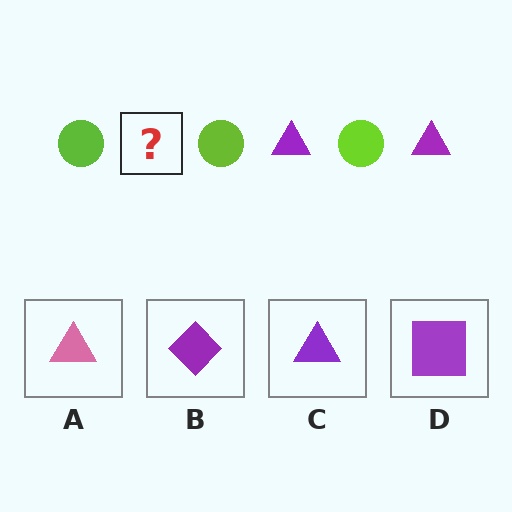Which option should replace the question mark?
Option C.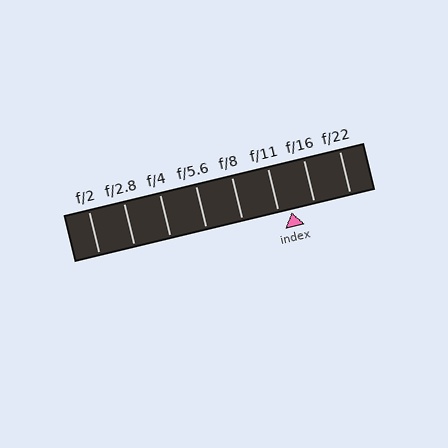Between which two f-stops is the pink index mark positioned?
The index mark is between f/11 and f/16.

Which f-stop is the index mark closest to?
The index mark is closest to f/11.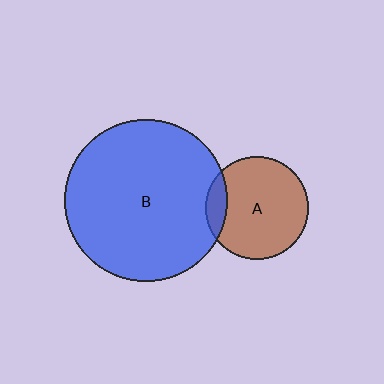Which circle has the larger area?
Circle B (blue).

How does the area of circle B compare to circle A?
Approximately 2.5 times.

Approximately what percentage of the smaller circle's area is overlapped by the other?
Approximately 10%.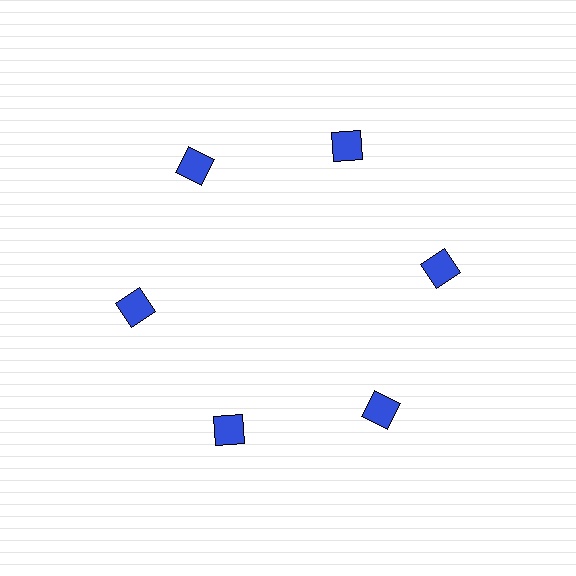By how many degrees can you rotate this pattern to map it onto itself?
The pattern maps onto itself every 60 degrees of rotation.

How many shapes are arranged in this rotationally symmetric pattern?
There are 6 shapes, arranged in 6 groups of 1.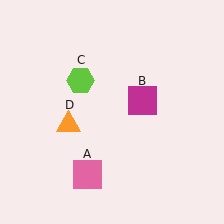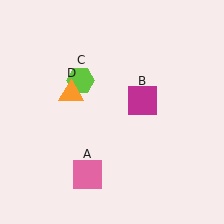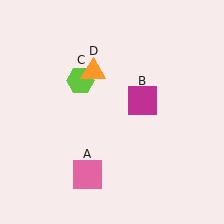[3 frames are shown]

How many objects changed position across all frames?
1 object changed position: orange triangle (object D).